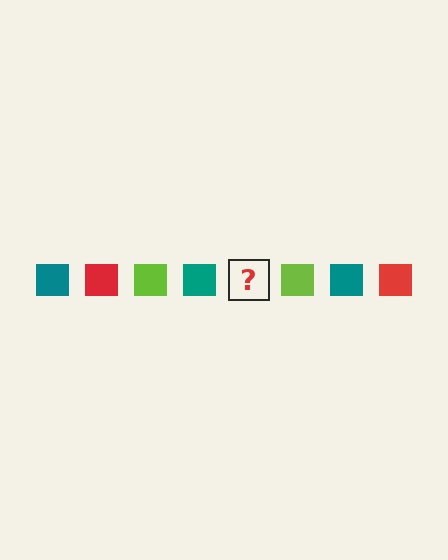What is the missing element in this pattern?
The missing element is a red square.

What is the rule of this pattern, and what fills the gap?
The rule is that the pattern cycles through teal, red, lime squares. The gap should be filled with a red square.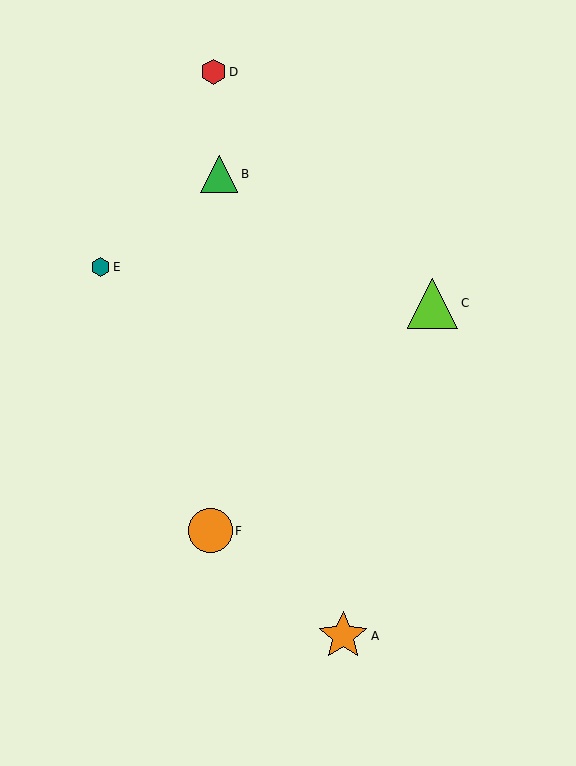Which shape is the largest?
The lime triangle (labeled C) is the largest.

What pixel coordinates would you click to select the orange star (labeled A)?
Click at (343, 636) to select the orange star A.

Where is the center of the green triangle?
The center of the green triangle is at (219, 174).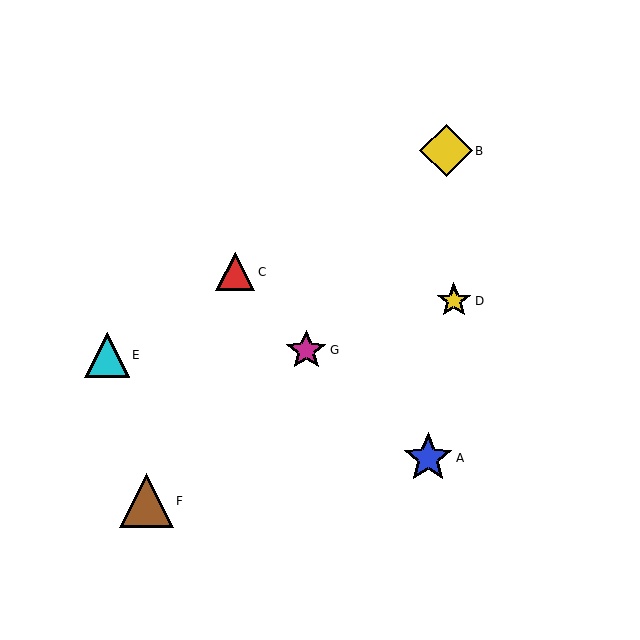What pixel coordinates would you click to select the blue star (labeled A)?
Click at (428, 458) to select the blue star A.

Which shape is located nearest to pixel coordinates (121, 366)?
The cyan triangle (labeled E) at (107, 355) is nearest to that location.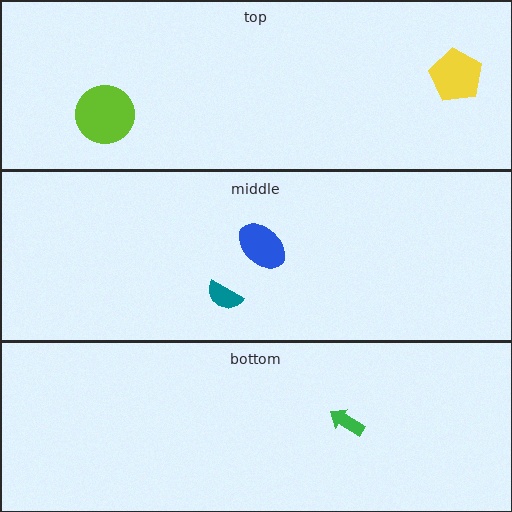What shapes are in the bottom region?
The green arrow.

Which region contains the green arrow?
The bottom region.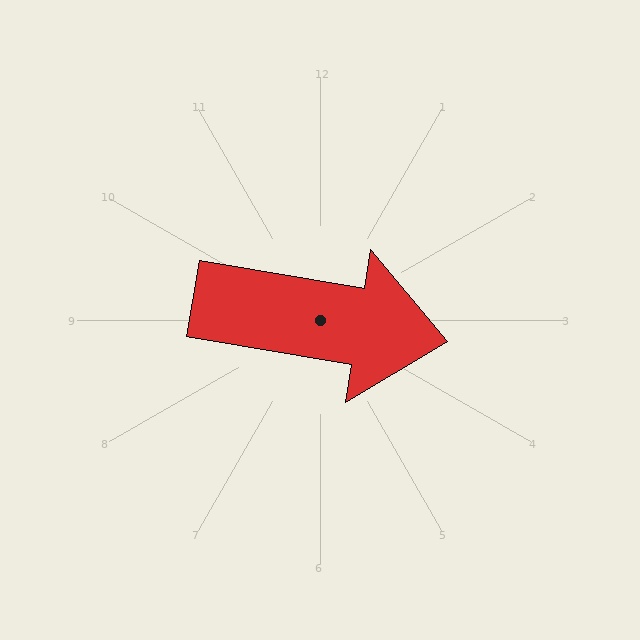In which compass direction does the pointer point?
East.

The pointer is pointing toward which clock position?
Roughly 3 o'clock.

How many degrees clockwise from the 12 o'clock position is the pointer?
Approximately 99 degrees.